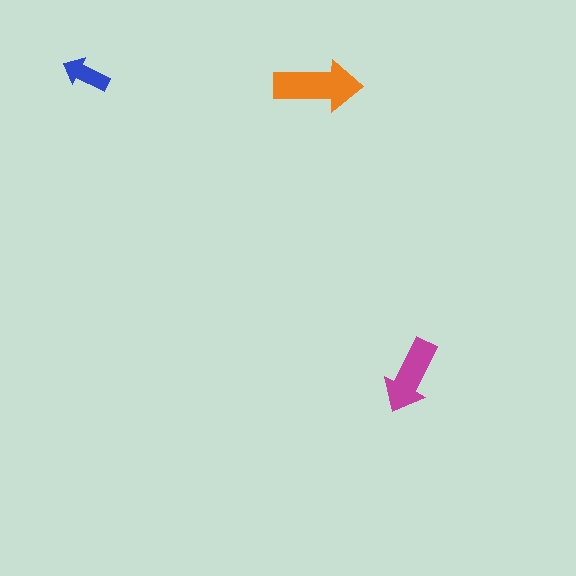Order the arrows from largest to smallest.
the orange one, the magenta one, the blue one.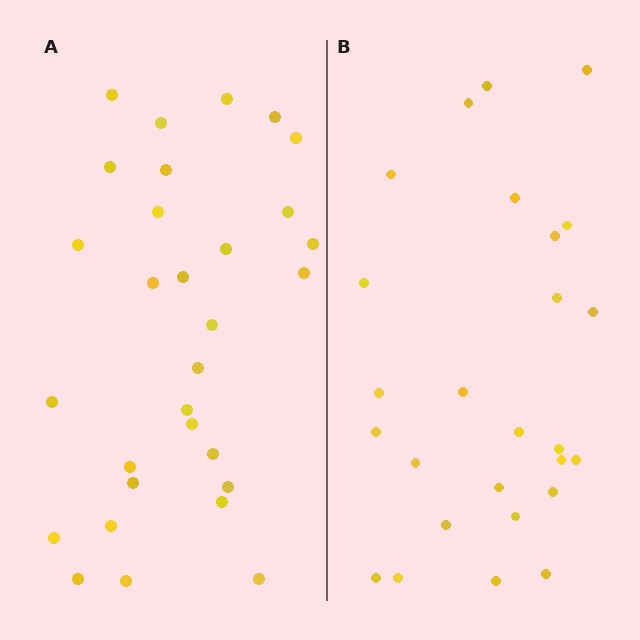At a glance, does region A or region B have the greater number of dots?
Region A (the left region) has more dots.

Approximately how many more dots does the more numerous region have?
Region A has about 4 more dots than region B.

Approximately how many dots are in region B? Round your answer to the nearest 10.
About 30 dots. (The exact count is 26, which rounds to 30.)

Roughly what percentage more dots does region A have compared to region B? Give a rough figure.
About 15% more.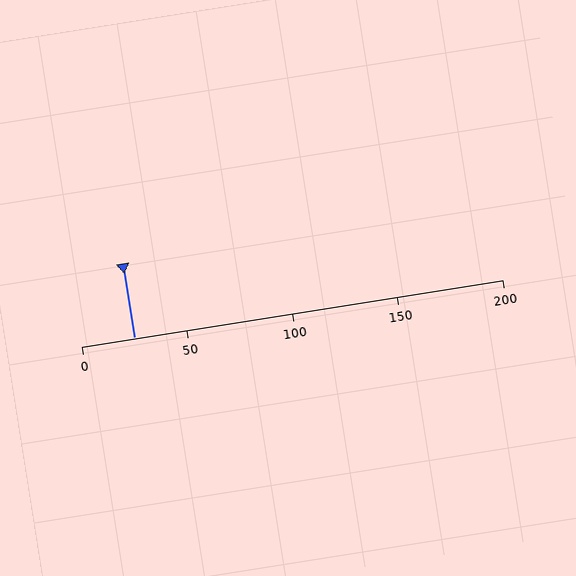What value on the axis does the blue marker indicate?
The marker indicates approximately 25.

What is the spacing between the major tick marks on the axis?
The major ticks are spaced 50 apart.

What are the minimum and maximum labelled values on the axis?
The axis runs from 0 to 200.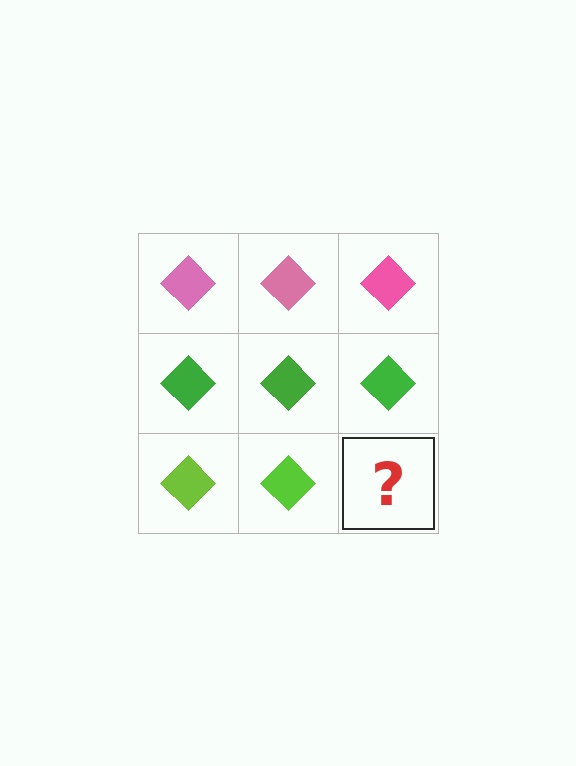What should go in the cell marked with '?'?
The missing cell should contain a lime diamond.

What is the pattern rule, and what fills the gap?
The rule is that each row has a consistent color. The gap should be filled with a lime diamond.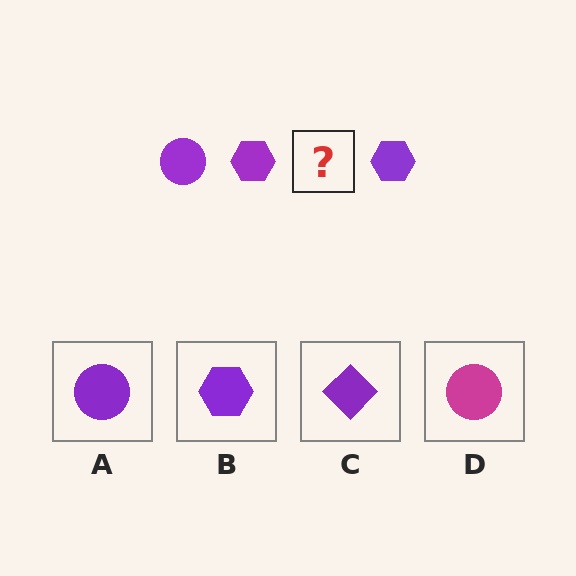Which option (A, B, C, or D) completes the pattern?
A.